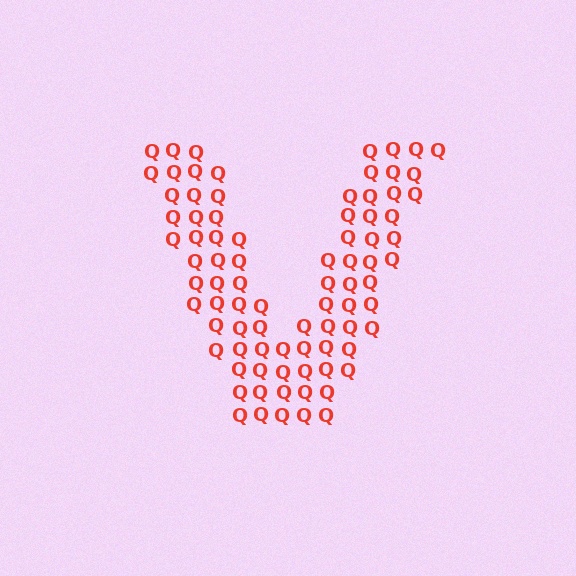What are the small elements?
The small elements are letter Q's.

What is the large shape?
The large shape is the letter V.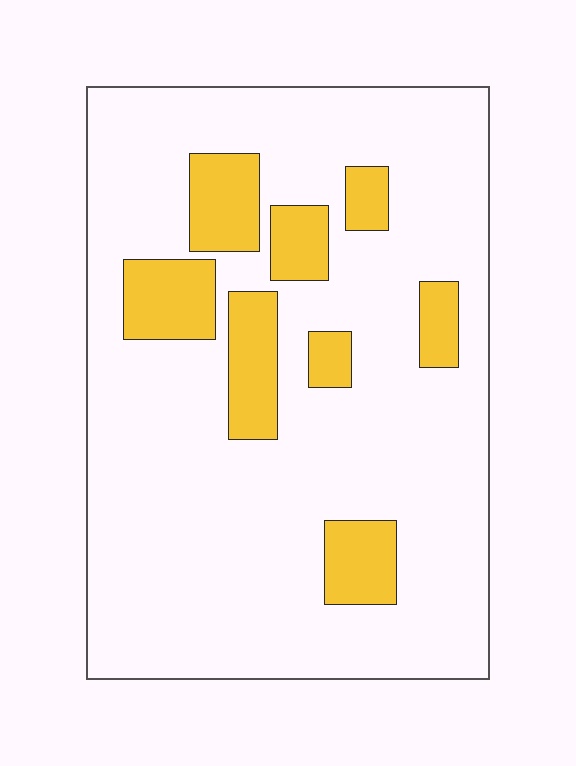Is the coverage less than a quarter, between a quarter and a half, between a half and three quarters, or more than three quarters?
Less than a quarter.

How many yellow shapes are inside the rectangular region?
8.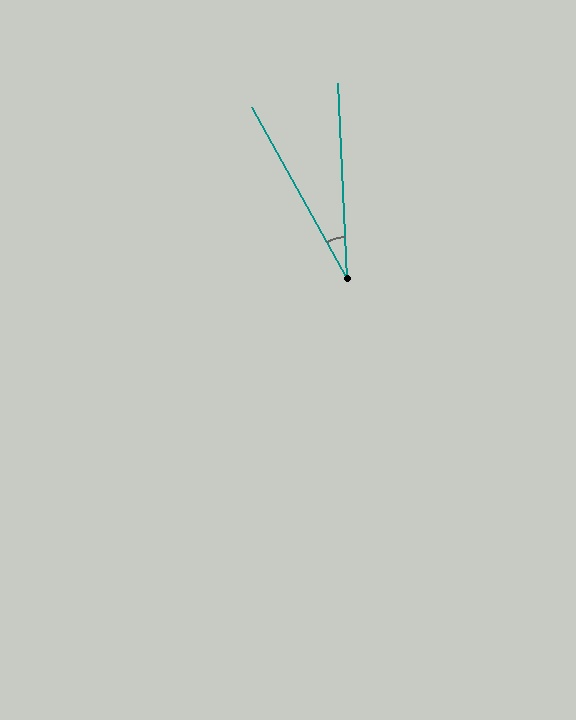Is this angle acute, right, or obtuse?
It is acute.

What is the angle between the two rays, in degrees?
Approximately 26 degrees.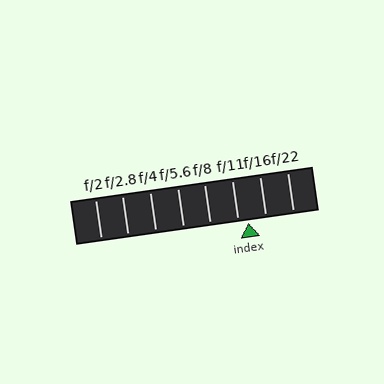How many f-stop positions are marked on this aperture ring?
There are 8 f-stop positions marked.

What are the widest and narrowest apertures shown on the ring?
The widest aperture shown is f/2 and the narrowest is f/22.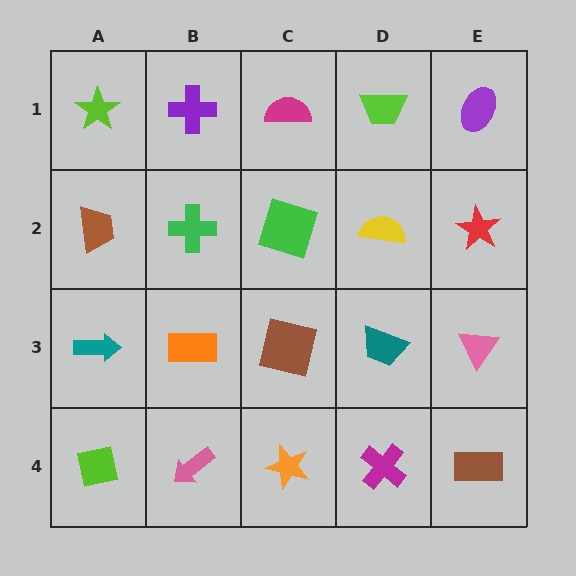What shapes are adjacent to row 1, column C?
A green square (row 2, column C), a purple cross (row 1, column B), a lime trapezoid (row 1, column D).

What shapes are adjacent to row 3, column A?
A brown trapezoid (row 2, column A), a lime square (row 4, column A), an orange rectangle (row 3, column B).